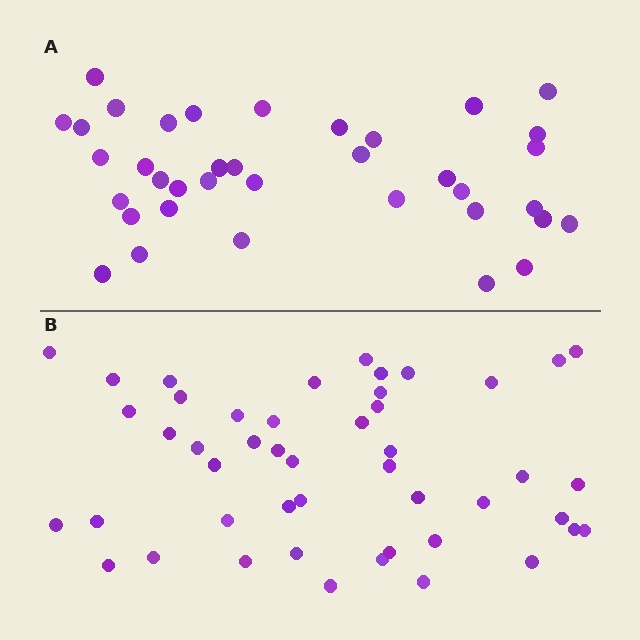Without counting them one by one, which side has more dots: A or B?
Region B (the bottom region) has more dots.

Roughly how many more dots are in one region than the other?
Region B has roughly 10 or so more dots than region A.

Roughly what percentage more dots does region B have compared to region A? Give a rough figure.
About 25% more.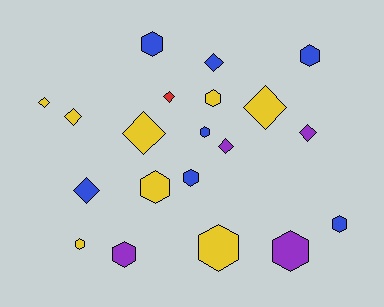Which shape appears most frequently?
Hexagon, with 11 objects.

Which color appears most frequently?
Yellow, with 8 objects.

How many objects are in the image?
There are 20 objects.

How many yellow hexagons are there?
There are 4 yellow hexagons.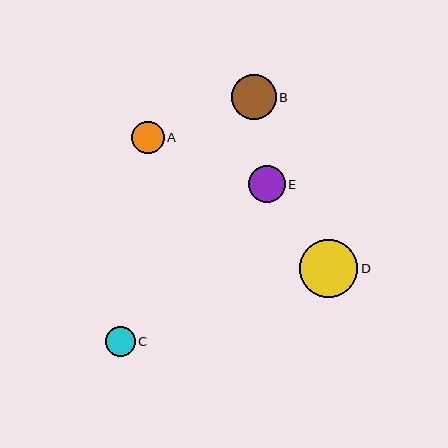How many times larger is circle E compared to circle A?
Circle E is approximately 1.1 times the size of circle A.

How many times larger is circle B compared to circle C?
Circle B is approximately 1.5 times the size of circle C.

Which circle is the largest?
Circle D is the largest with a size of approximately 58 pixels.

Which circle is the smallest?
Circle C is the smallest with a size of approximately 29 pixels.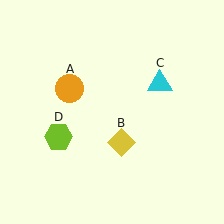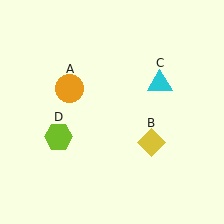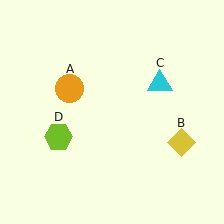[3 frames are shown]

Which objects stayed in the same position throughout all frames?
Orange circle (object A) and cyan triangle (object C) and lime hexagon (object D) remained stationary.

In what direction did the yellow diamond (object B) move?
The yellow diamond (object B) moved right.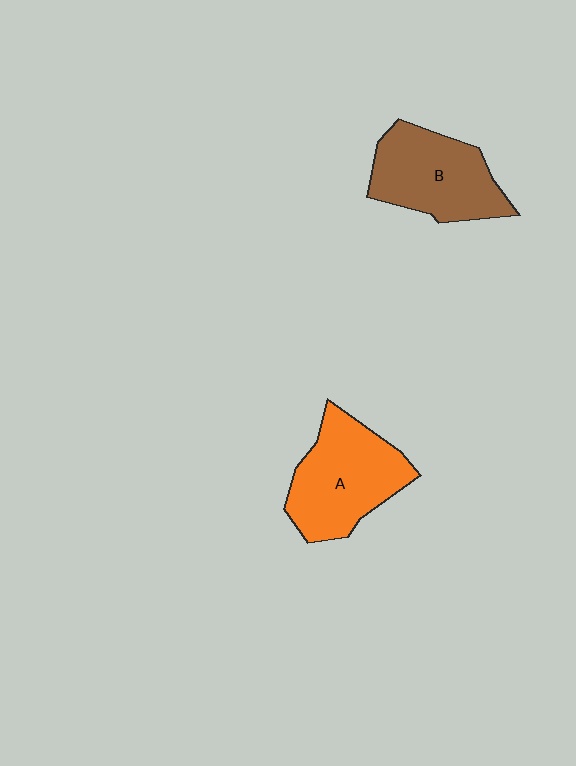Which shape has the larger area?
Shape A (orange).